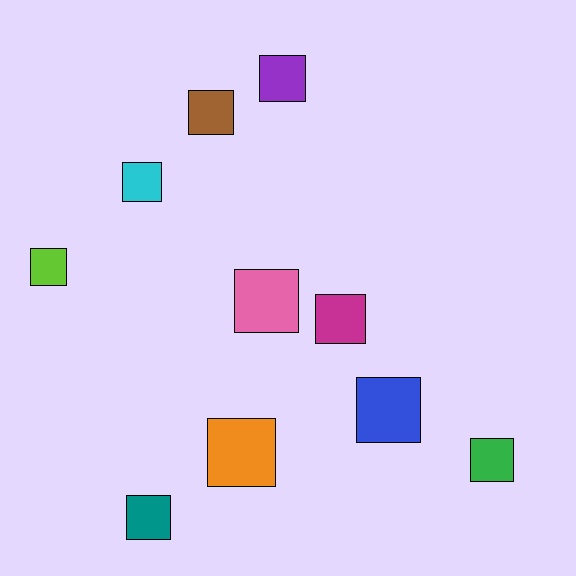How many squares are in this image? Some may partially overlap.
There are 10 squares.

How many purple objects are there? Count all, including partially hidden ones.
There is 1 purple object.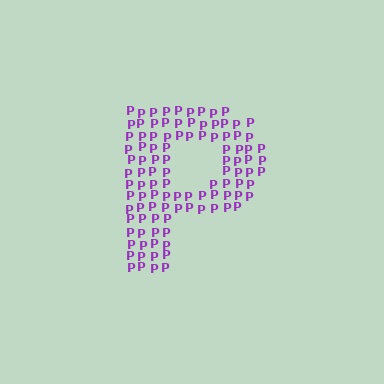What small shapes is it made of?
It is made of small letter P's.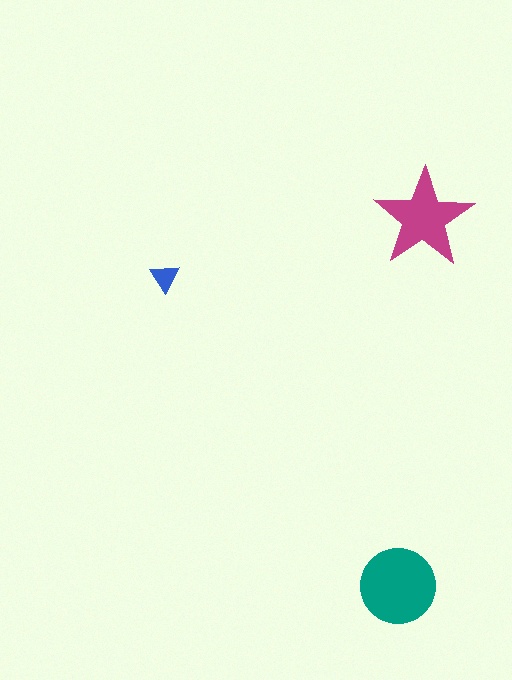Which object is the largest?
The teal circle.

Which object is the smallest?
The blue triangle.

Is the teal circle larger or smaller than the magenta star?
Larger.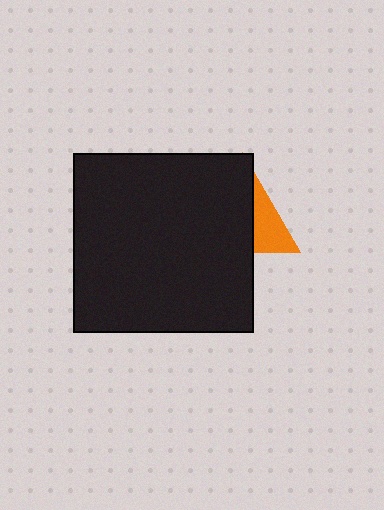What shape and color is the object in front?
The object in front is a black square.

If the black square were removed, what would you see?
You would see the complete orange triangle.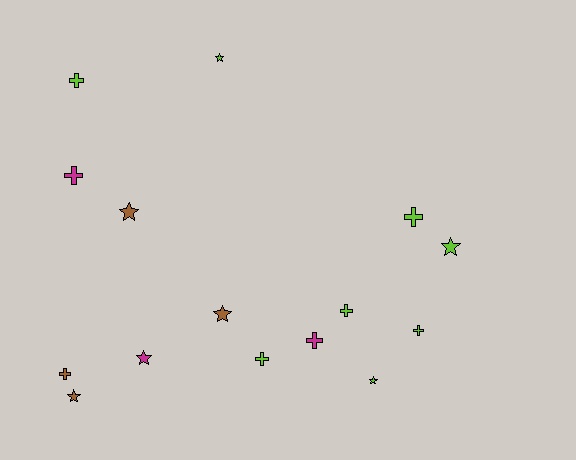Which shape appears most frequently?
Cross, with 8 objects.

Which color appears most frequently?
Lime, with 8 objects.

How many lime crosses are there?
There are 5 lime crosses.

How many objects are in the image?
There are 15 objects.